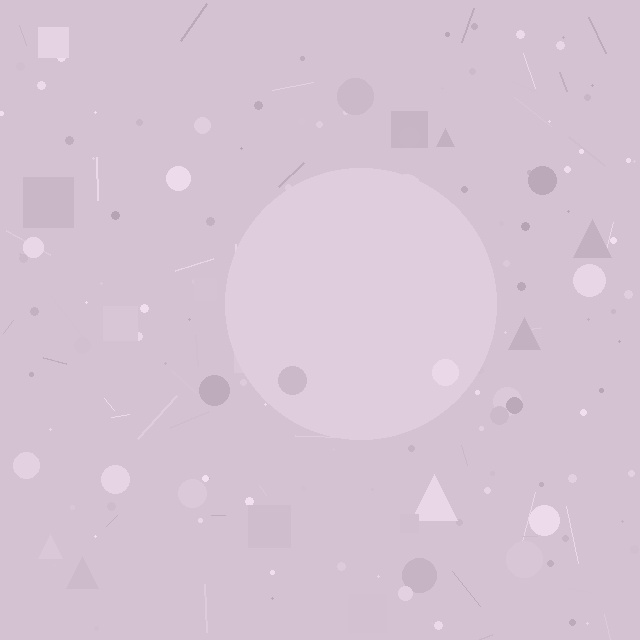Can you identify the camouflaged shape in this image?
The camouflaged shape is a circle.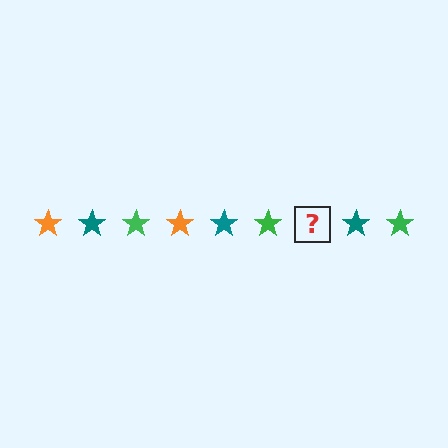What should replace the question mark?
The question mark should be replaced with an orange star.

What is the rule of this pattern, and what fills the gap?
The rule is that the pattern cycles through orange, teal, green stars. The gap should be filled with an orange star.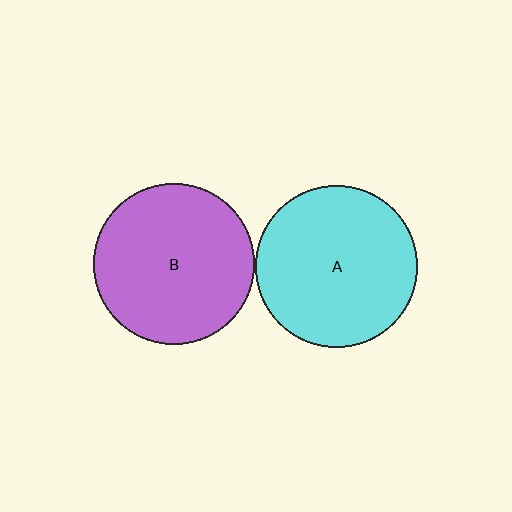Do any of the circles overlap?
No, none of the circles overlap.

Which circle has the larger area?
Circle A (cyan).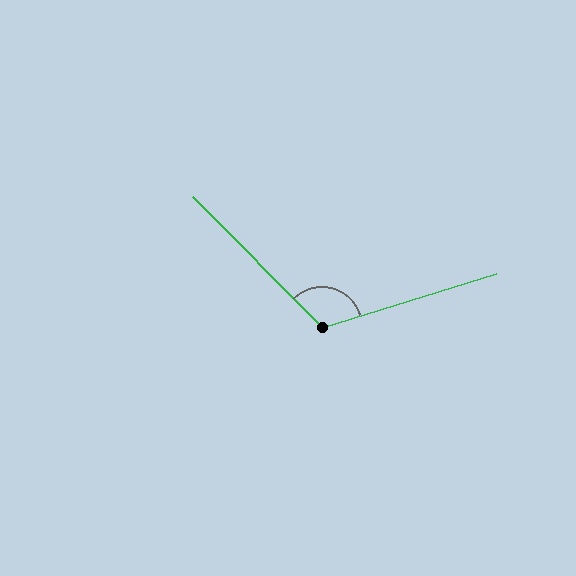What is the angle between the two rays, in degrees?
Approximately 117 degrees.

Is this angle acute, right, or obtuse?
It is obtuse.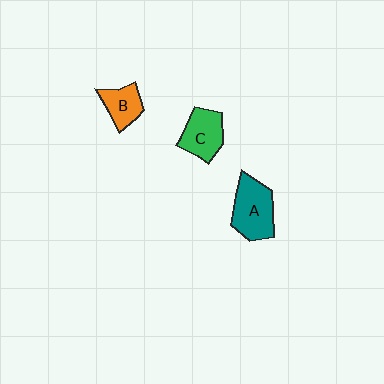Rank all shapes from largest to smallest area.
From largest to smallest: A (teal), C (green), B (orange).